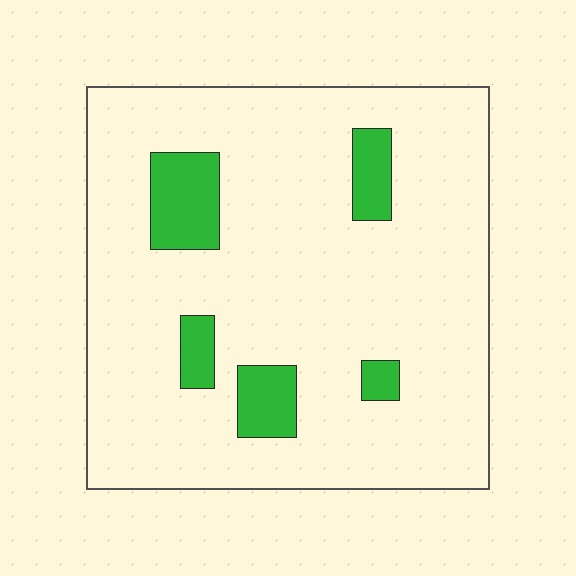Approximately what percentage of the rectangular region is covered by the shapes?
Approximately 10%.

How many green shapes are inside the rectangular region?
5.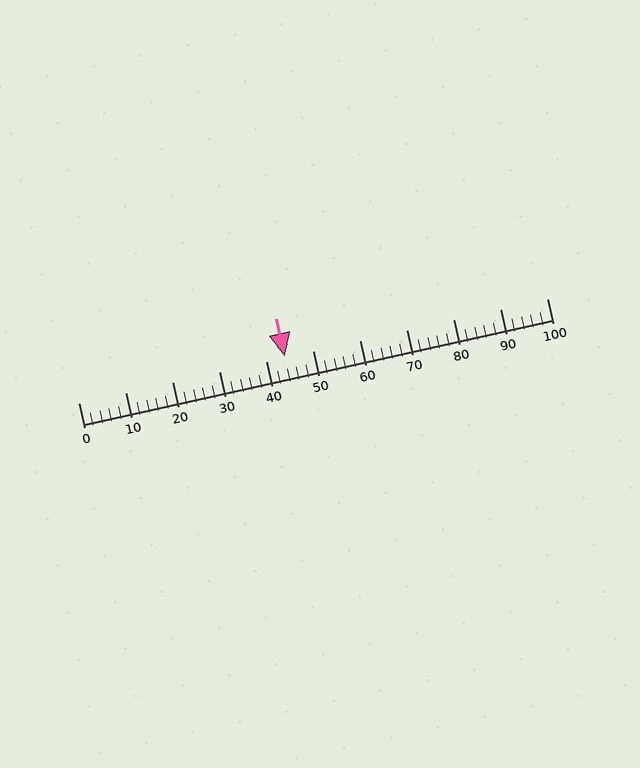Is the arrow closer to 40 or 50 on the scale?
The arrow is closer to 40.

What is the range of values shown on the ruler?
The ruler shows values from 0 to 100.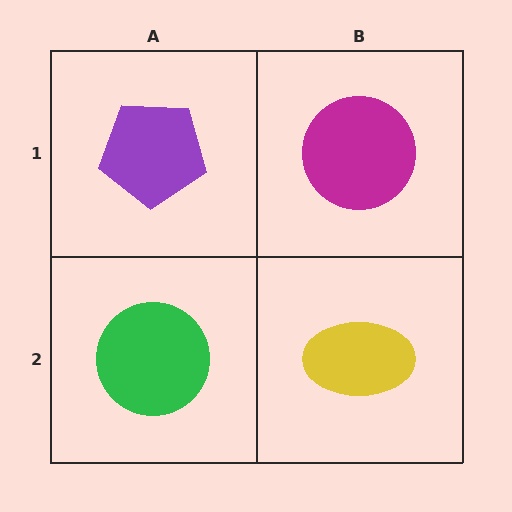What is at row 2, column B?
A yellow ellipse.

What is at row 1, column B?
A magenta circle.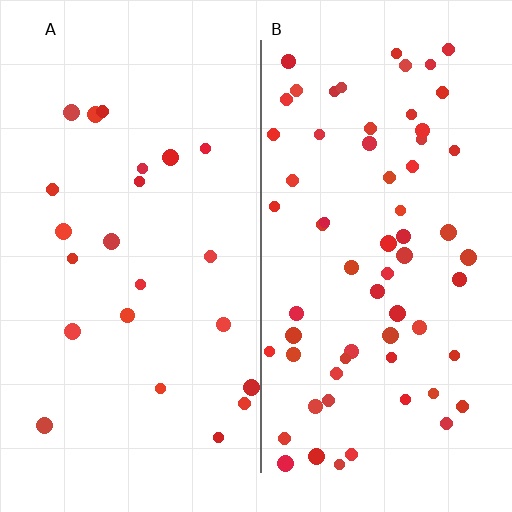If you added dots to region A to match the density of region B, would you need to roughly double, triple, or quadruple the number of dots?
Approximately triple.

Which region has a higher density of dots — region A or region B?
B (the right).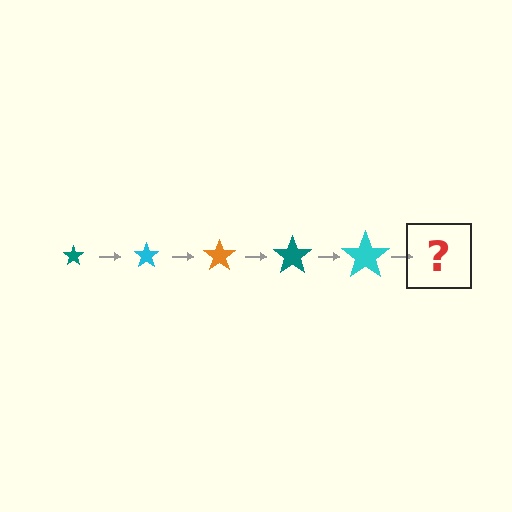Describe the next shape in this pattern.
It should be an orange star, larger than the previous one.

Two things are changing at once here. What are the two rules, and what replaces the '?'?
The two rules are that the star grows larger each step and the color cycles through teal, cyan, and orange. The '?' should be an orange star, larger than the previous one.